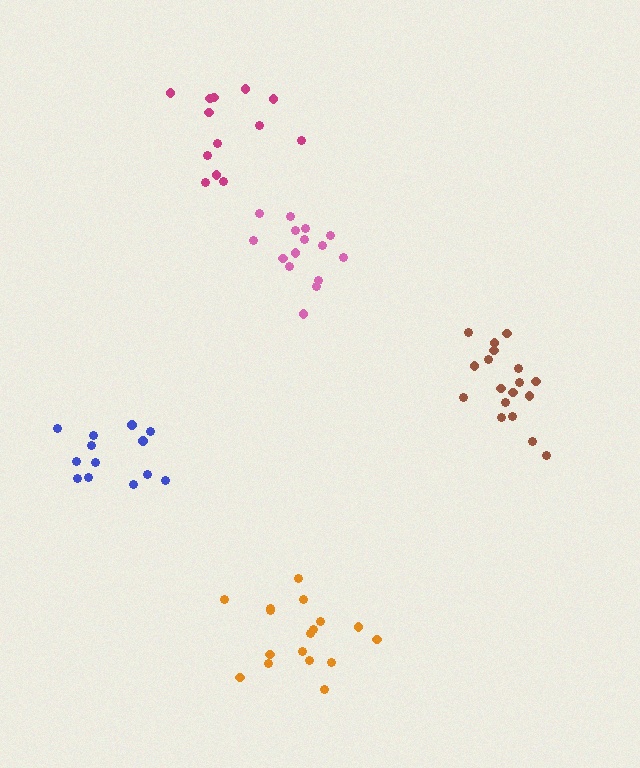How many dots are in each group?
Group 1: 13 dots, Group 2: 13 dots, Group 3: 18 dots, Group 4: 15 dots, Group 5: 17 dots (76 total).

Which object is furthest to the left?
The blue cluster is leftmost.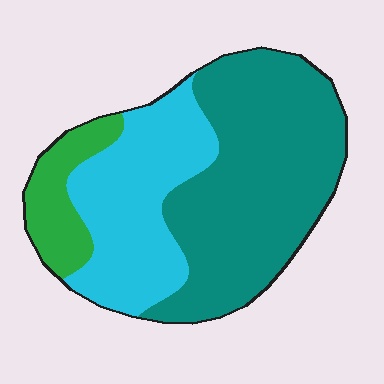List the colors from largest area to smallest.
From largest to smallest: teal, cyan, green.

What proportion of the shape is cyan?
Cyan takes up about one third (1/3) of the shape.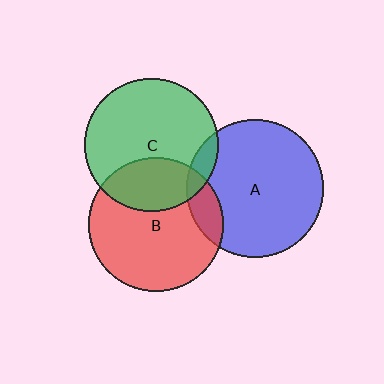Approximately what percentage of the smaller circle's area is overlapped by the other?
Approximately 15%.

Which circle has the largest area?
Circle A (blue).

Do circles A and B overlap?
Yes.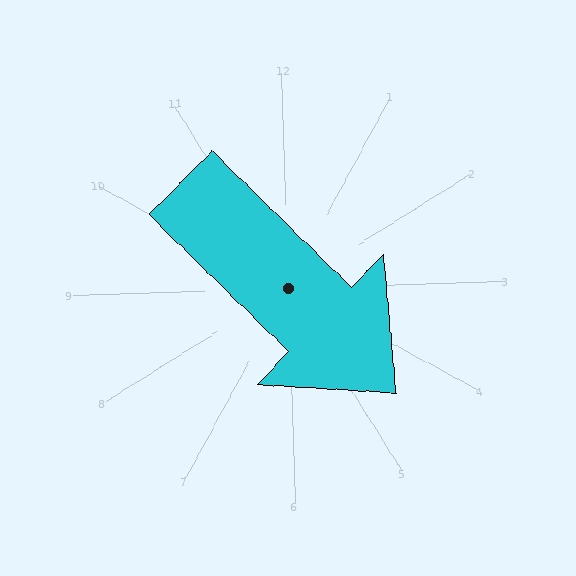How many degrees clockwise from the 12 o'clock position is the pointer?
Approximately 136 degrees.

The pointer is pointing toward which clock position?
Roughly 5 o'clock.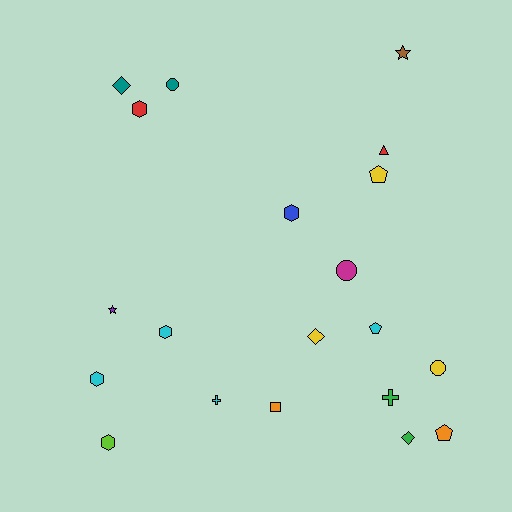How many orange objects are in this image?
There are 2 orange objects.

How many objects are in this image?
There are 20 objects.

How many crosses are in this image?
There are 2 crosses.